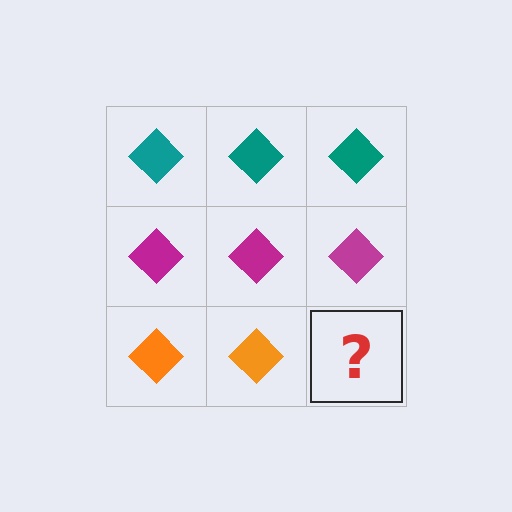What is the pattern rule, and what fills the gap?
The rule is that each row has a consistent color. The gap should be filled with an orange diamond.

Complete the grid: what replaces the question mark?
The question mark should be replaced with an orange diamond.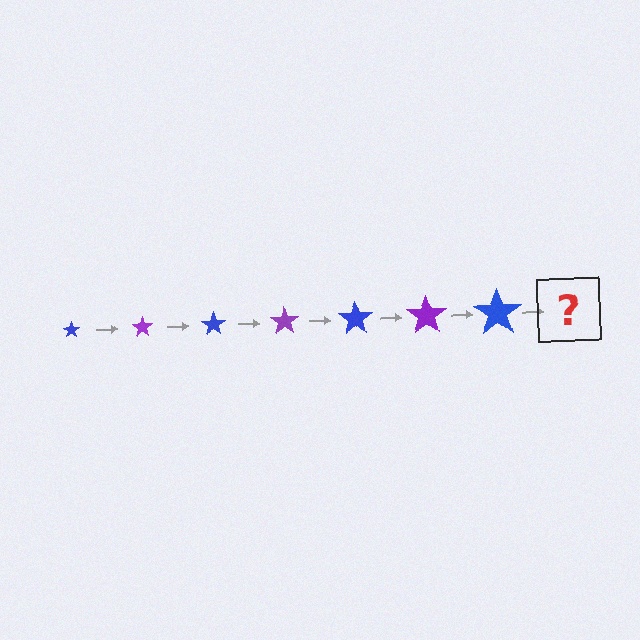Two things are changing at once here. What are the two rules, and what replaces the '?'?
The two rules are that the star grows larger each step and the color cycles through blue and purple. The '?' should be a purple star, larger than the previous one.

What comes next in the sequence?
The next element should be a purple star, larger than the previous one.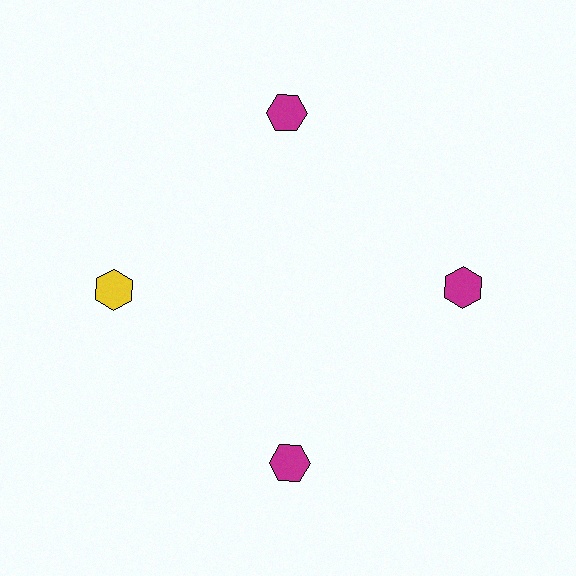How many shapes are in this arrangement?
There are 4 shapes arranged in a ring pattern.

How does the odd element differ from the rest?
It has a different color: yellow instead of magenta.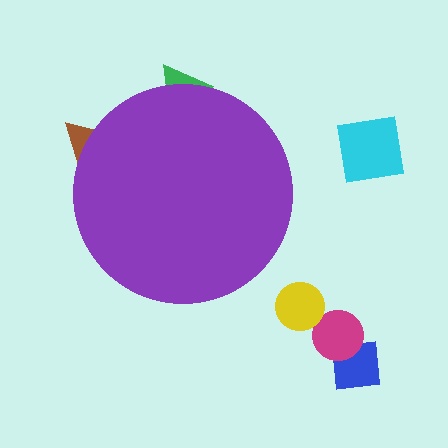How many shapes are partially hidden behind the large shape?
2 shapes are partially hidden.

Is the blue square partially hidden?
No, the blue square is fully visible.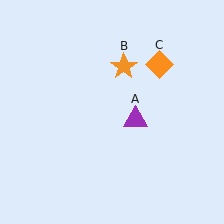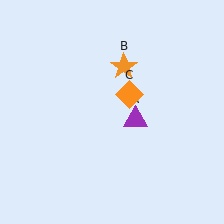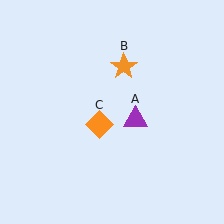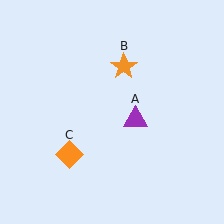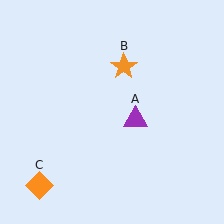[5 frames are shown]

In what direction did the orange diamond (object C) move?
The orange diamond (object C) moved down and to the left.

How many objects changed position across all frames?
1 object changed position: orange diamond (object C).